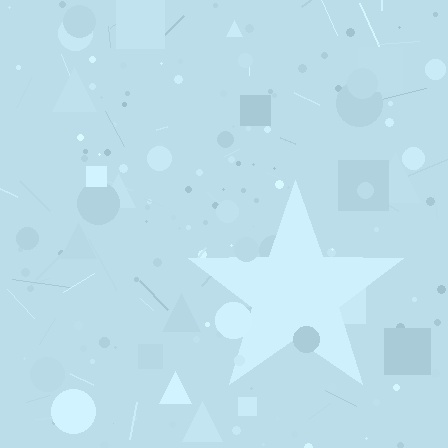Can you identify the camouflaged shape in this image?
The camouflaged shape is a star.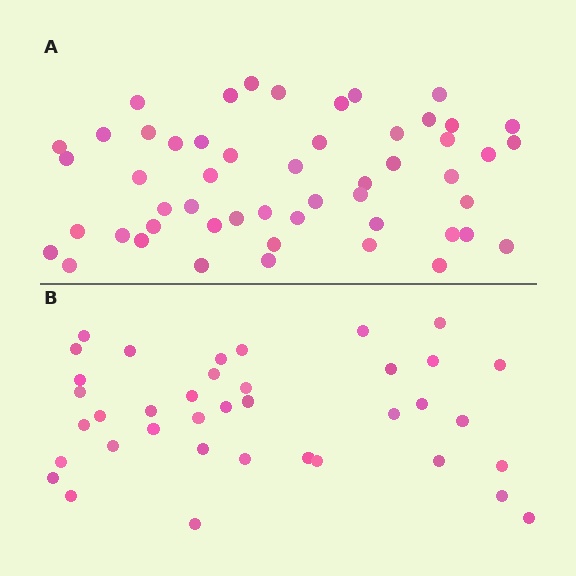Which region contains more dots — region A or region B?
Region A (the top region) has more dots.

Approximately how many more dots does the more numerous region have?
Region A has approximately 15 more dots than region B.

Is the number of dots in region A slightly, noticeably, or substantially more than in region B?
Region A has noticeably more, but not dramatically so. The ratio is roughly 1.4 to 1.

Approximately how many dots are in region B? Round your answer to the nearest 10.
About 40 dots. (The exact count is 38, which rounds to 40.)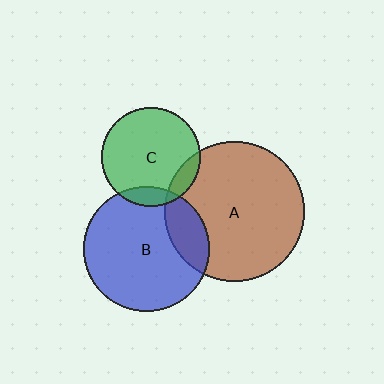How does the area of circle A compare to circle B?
Approximately 1.3 times.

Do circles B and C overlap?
Yes.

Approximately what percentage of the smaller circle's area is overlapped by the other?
Approximately 10%.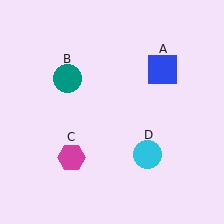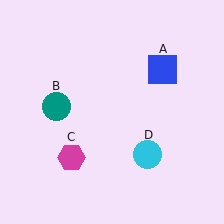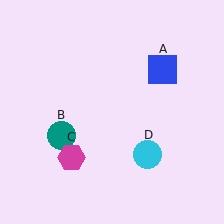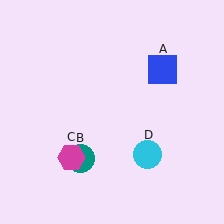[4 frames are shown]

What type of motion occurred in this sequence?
The teal circle (object B) rotated counterclockwise around the center of the scene.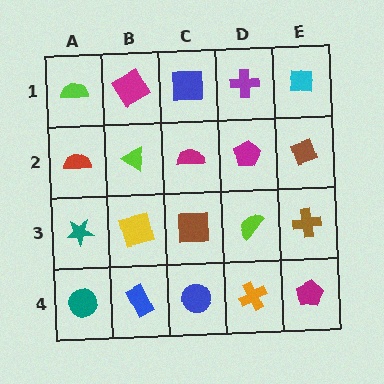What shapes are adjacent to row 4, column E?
A brown cross (row 3, column E), an orange cross (row 4, column D).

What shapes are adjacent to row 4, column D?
A lime semicircle (row 3, column D), a blue circle (row 4, column C), a magenta pentagon (row 4, column E).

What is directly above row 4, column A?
A teal star.